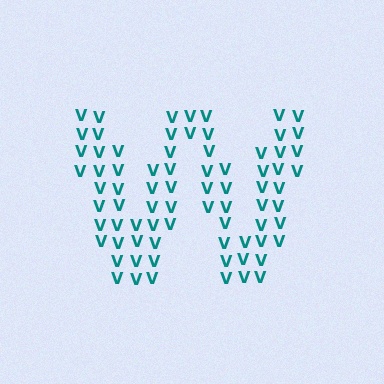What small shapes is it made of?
It is made of small letter V's.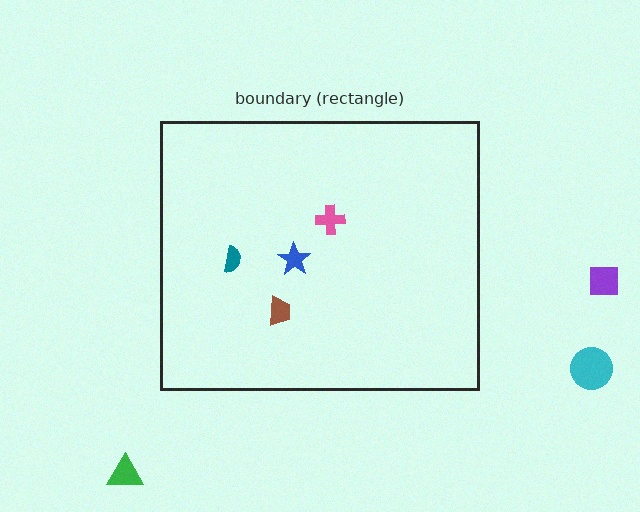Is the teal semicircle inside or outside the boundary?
Inside.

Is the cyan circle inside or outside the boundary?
Outside.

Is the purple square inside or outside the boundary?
Outside.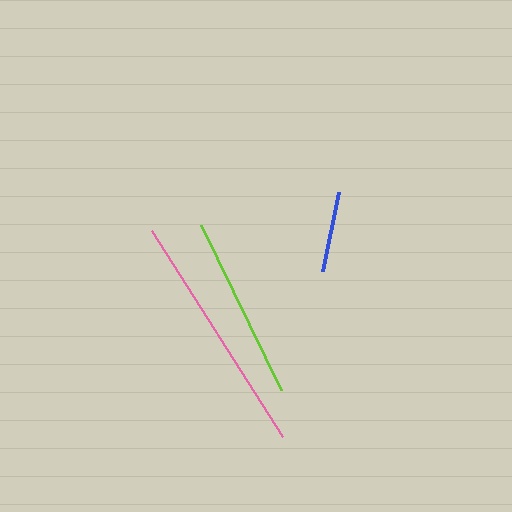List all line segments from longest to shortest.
From longest to shortest: pink, lime, blue.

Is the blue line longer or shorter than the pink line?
The pink line is longer than the blue line.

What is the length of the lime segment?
The lime segment is approximately 183 pixels long.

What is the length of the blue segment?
The blue segment is approximately 81 pixels long.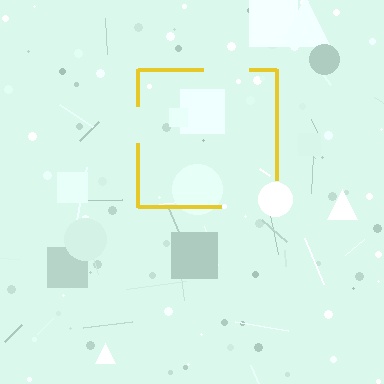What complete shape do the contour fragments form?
The contour fragments form a square.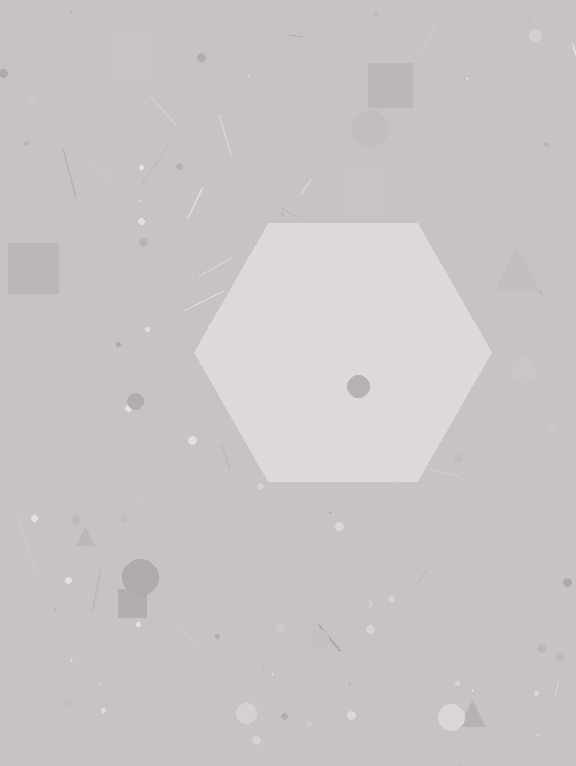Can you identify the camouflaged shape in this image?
The camouflaged shape is a hexagon.